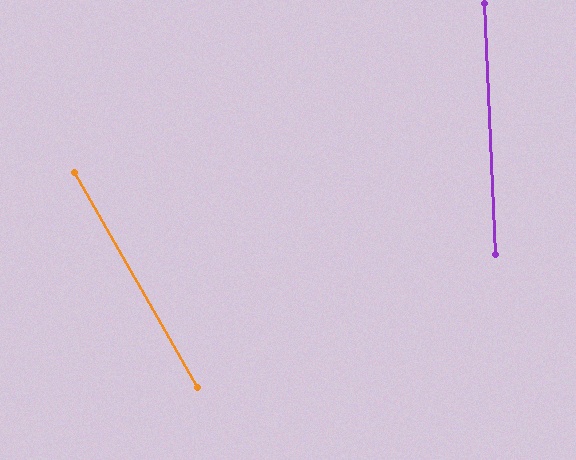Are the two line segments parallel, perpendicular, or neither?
Neither parallel nor perpendicular — they differ by about 27°.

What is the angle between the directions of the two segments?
Approximately 27 degrees.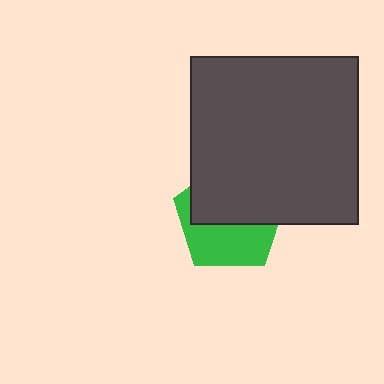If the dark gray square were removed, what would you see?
You would see the complete green pentagon.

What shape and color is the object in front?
The object in front is a dark gray square.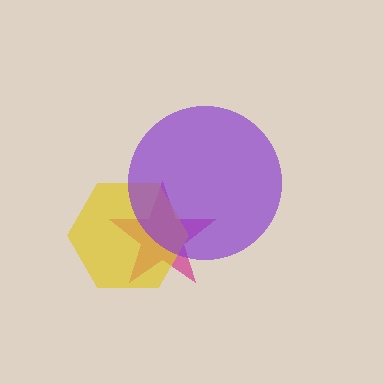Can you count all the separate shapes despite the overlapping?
Yes, there are 3 separate shapes.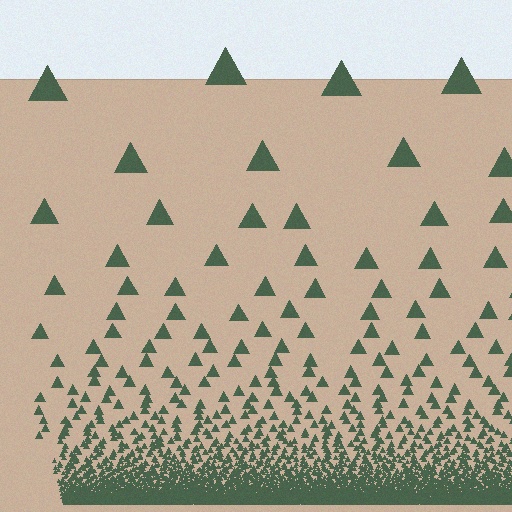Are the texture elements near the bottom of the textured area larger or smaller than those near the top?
Smaller. The gradient is inverted — elements near the bottom are smaller and denser.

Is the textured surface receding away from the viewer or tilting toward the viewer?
The surface appears to tilt toward the viewer. Texture elements get larger and sparser toward the top.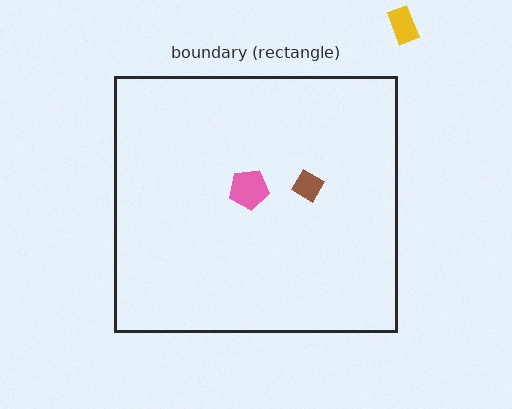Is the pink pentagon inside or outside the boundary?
Inside.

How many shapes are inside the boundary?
2 inside, 1 outside.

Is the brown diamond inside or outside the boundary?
Inside.